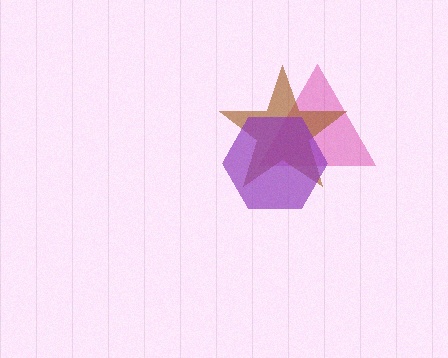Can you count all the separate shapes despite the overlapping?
Yes, there are 3 separate shapes.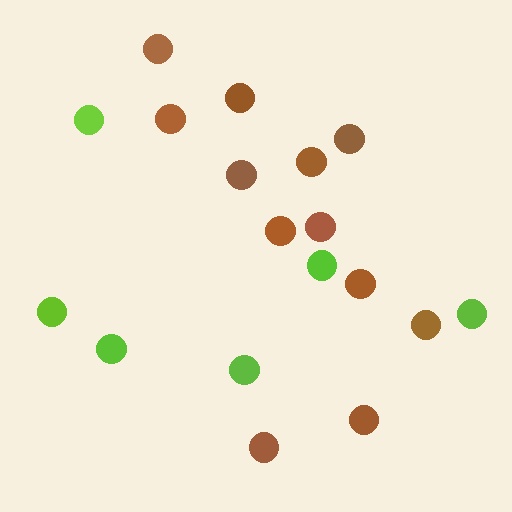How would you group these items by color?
There are 2 groups: one group of brown circles (12) and one group of lime circles (6).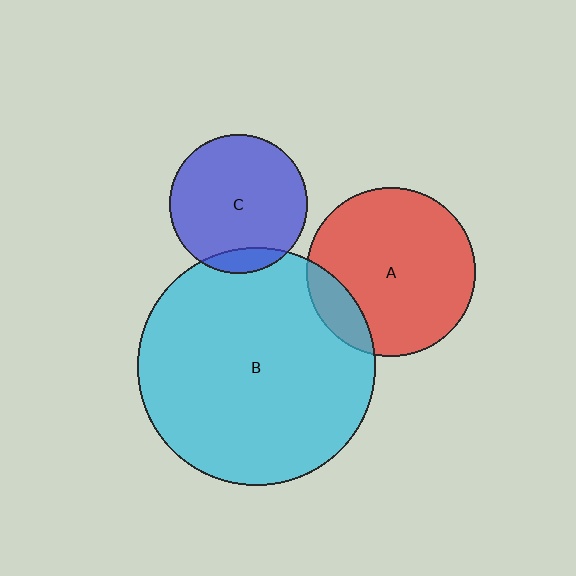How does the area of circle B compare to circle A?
Approximately 2.0 times.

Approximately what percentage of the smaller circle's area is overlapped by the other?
Approximately 15%.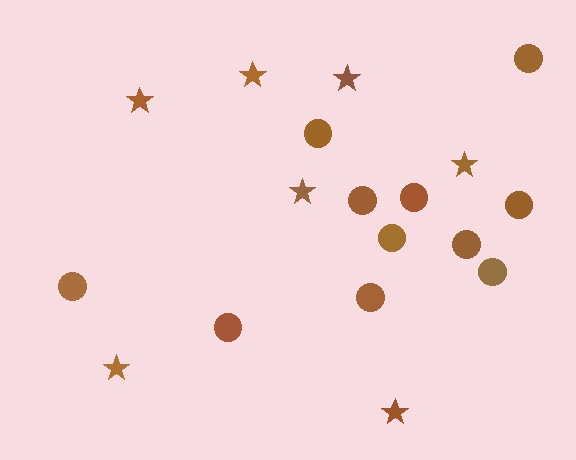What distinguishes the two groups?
There are 2 groups: one group of stars (7) and one group of circles (11).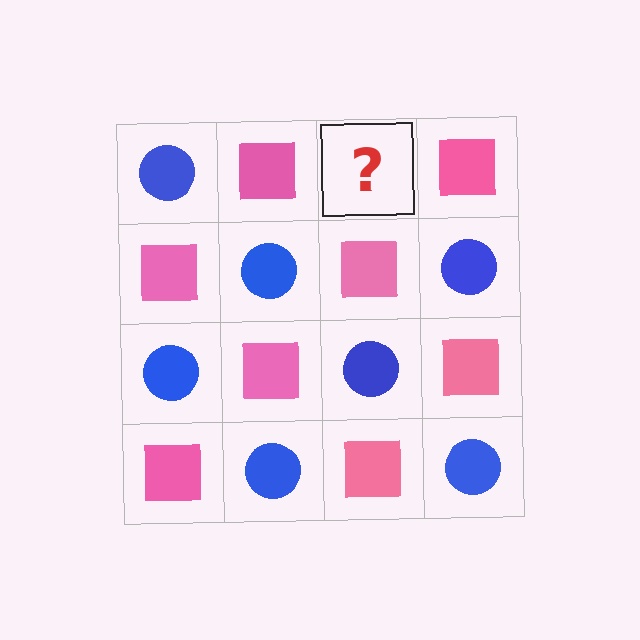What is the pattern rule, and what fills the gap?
The rule is that it alternates blue circle and pink square in a checkerboard pattern. The gap should be filled with a blue circle.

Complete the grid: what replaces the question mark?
The question mark should be replaced with a blue circle.